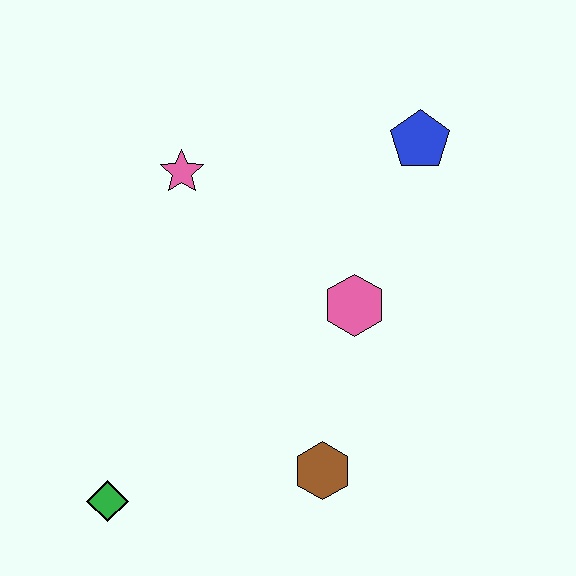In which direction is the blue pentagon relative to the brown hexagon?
The blue pentagon is above the brown hexagon.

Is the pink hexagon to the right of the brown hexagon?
Yes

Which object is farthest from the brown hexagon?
The blue pentagon is farthest from the brown hexagon.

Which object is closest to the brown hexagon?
The pink hexagon is closest to the brown hexagon.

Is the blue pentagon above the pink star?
Yes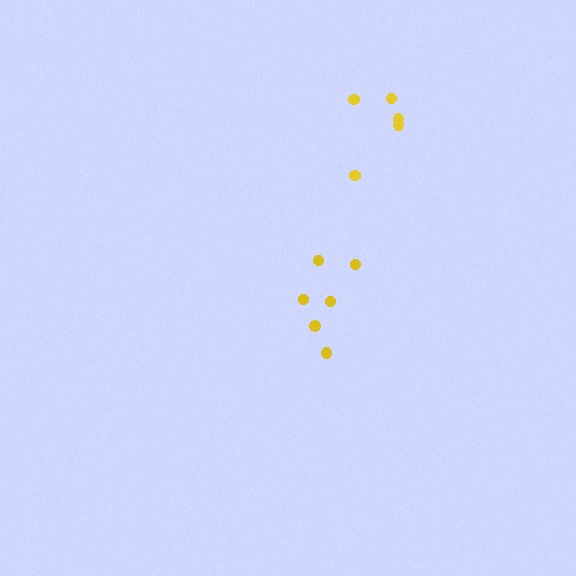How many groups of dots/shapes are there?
There are 2 groups.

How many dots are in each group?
Group 1: 5 dots, Group 2: 6 dots (11 total).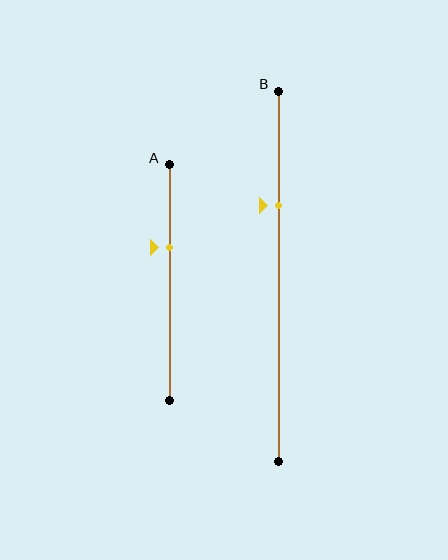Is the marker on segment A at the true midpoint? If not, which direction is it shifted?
No, the marker on segment A is shifted upward by about 15% of the segment length.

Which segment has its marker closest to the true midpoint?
Segment A has its marker closest to the true midpoint.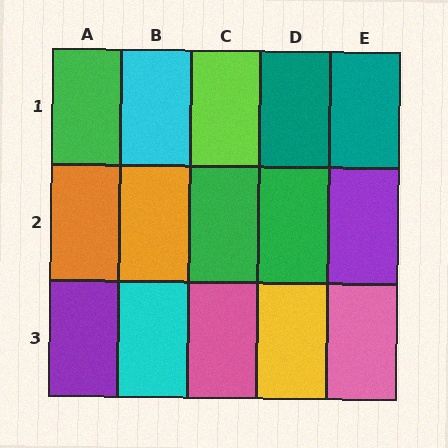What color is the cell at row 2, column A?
Orange.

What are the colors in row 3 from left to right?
Purple, cyan, pink, yellow, pink.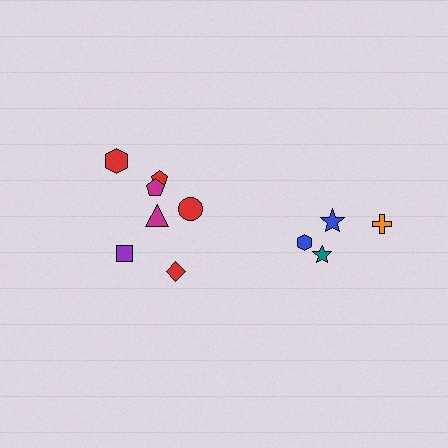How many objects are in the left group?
There are 7 objects.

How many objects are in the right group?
There are 4 objects.